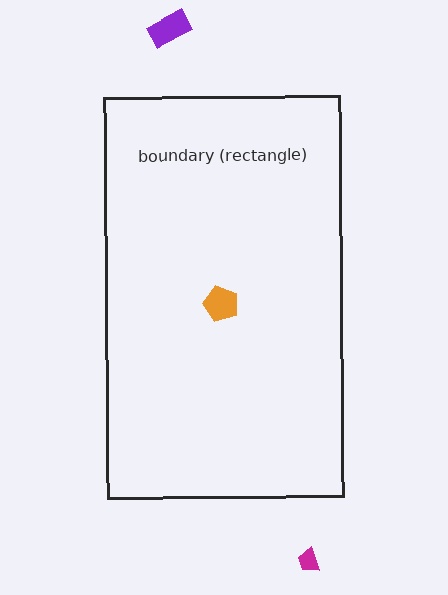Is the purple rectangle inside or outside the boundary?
Outside.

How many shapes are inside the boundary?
1 inside, 2 outside.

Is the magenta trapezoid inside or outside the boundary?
Outside.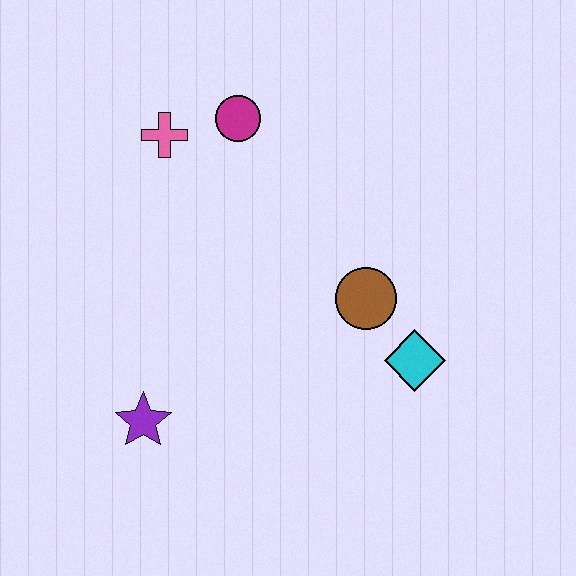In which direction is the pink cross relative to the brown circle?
The pink cross is to the left of the brown circle.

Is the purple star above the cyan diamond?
No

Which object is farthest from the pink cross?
The cyan diamond is farthest from the pink cross.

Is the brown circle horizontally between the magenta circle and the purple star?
No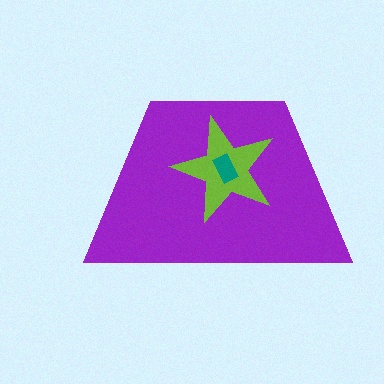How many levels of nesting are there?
3.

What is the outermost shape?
The purple trapezoid.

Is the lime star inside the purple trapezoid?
Yes.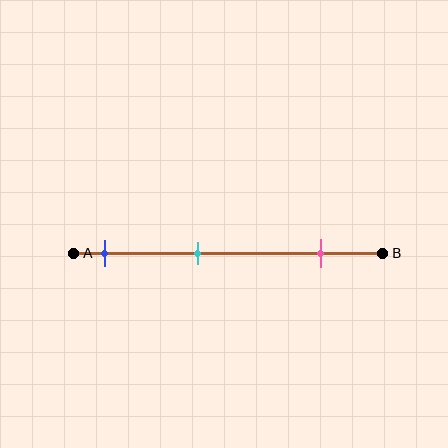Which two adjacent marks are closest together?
The blue and cyan marks are the closest adjacent pair.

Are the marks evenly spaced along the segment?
Yes, the marks are approximately evenly spaced.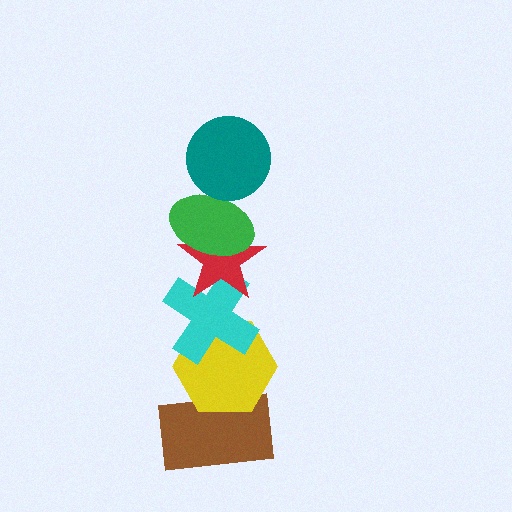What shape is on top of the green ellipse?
The teal circle is on top of the green ellipse.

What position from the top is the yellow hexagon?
The yellow hexagon is 5th from the top.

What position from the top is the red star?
The red star is 3rd from the top.